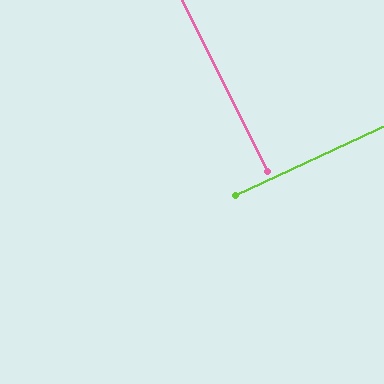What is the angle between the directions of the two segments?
Approximately 89 degrees.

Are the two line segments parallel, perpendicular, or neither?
Perpendicular — they meet at approximately 89°.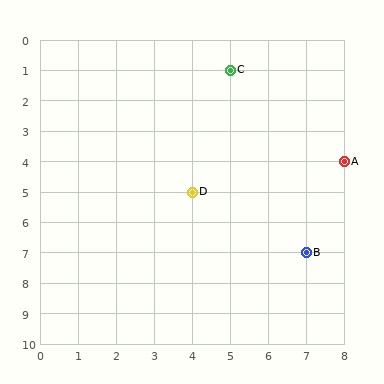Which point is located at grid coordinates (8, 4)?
Point A is at (8, 4).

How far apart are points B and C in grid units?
Points B and C are 2 columns and 6 rows apart (about 6.3 grid units diagonally).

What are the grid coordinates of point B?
Point B is at grid coordinates (7, 7).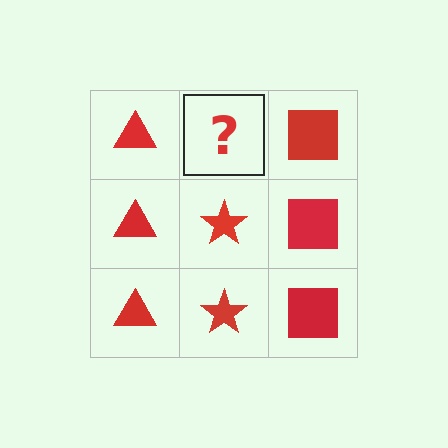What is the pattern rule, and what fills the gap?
The rule is that each column has a consistent shape. The gap should be filled with a red star.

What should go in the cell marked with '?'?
The missing cell should contain a red star.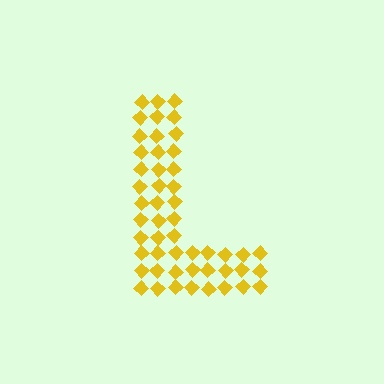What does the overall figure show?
The overall figure shows the letter L.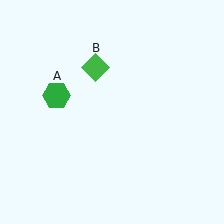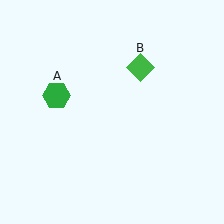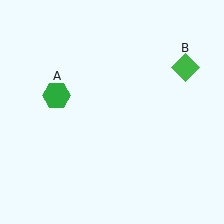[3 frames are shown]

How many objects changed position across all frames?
1 object changed position: green diamond (object B).